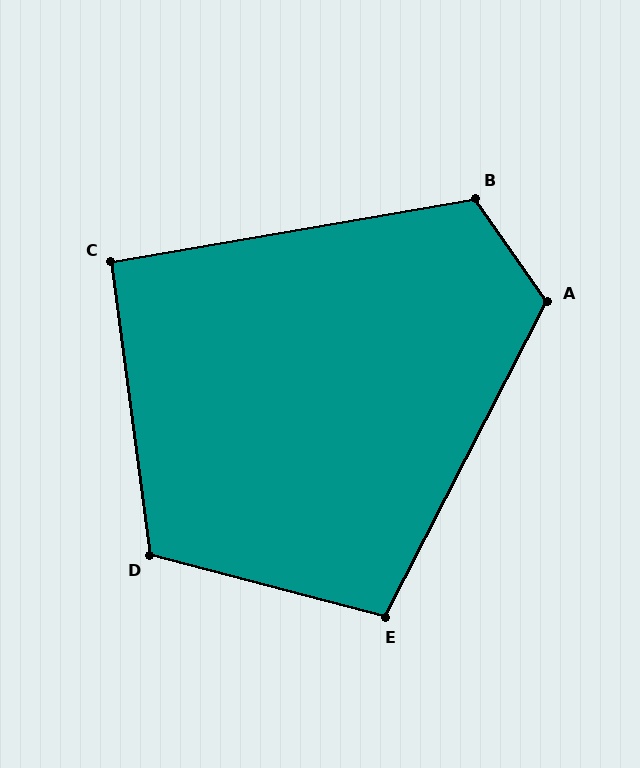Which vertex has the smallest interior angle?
C, at approximately 92 degrees.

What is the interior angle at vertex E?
Approximately 103 degrees (obtuse).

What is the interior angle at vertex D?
Approximately 112 degrees (obtuse).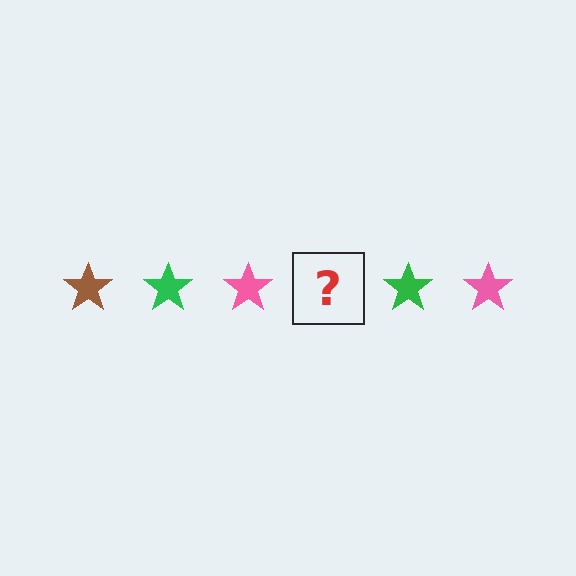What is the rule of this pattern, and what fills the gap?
The rule is that the pattern cycles through brown, green, pink stars. The gap should be filled with a brown star.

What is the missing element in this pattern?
The missing element is a brown star.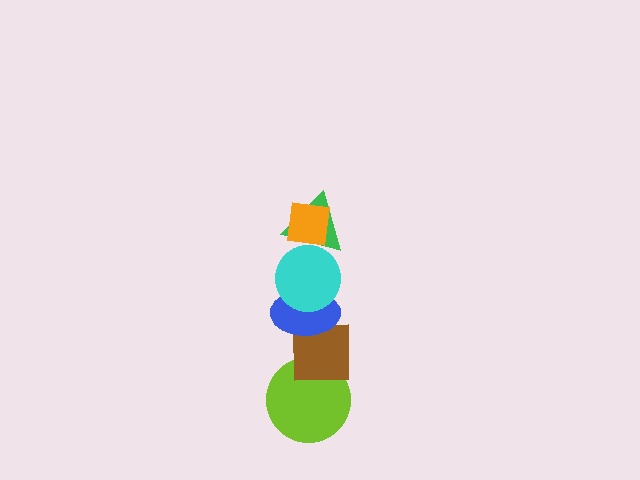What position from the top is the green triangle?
The green triangle is 2nd from the top.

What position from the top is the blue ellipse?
The blue ellipse is 4th from the top.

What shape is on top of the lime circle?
The brown square is on top of the lime circle.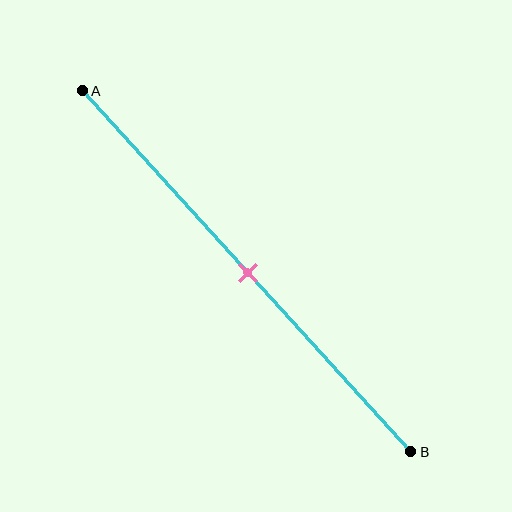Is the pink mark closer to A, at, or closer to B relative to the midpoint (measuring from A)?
The pink mark is approximately at the midpoint of segment AB.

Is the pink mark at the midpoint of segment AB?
Yes, the mark is approximately at the midpoint.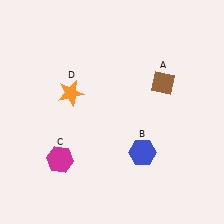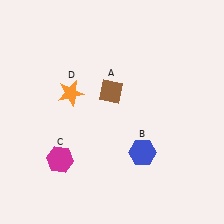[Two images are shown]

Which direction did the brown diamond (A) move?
The brown diamond (A) moved left.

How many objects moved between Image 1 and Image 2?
1 object moved between the two images.